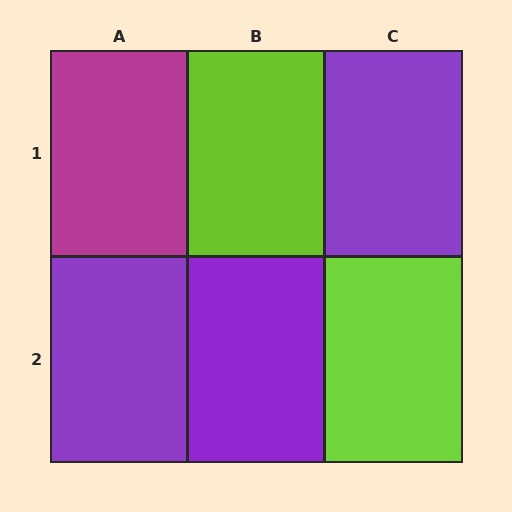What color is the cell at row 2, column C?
Lime.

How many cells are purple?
3 cells are purple.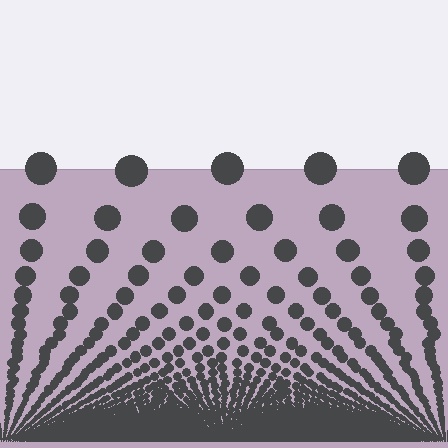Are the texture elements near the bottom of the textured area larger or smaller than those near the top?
Smaller. The gradient is inverted — elements near the bottom are smaller and denser.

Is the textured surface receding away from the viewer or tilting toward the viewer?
The surface appears to tilt toward the viewer. Texture elements get larger and sparser toward the top.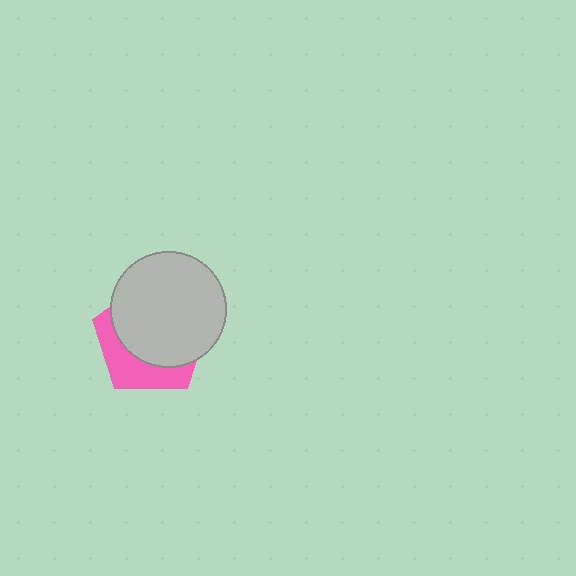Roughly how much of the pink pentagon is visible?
A small part of it is visible (roughly 34%).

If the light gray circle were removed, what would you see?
You would see the complete pink pentagon.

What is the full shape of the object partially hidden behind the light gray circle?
The partially hidden object is a pink pentagon.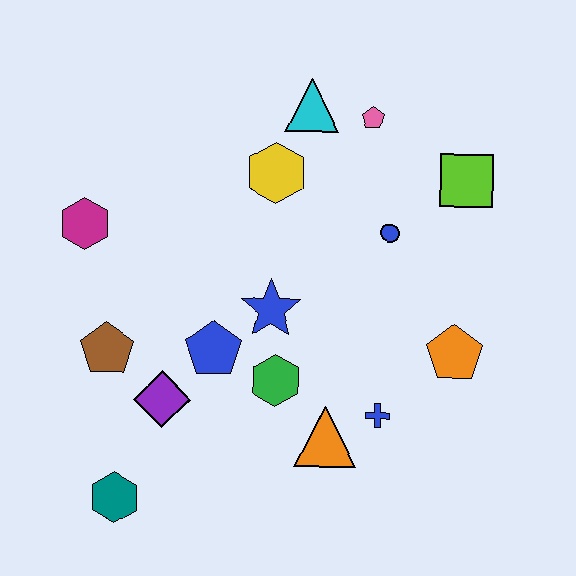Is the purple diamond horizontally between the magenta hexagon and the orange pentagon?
Yes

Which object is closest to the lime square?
The blue circle is closest to the lime square.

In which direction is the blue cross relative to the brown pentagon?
The blue cross is to the right of the brown pentagon.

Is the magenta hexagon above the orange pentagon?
Yes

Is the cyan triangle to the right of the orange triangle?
No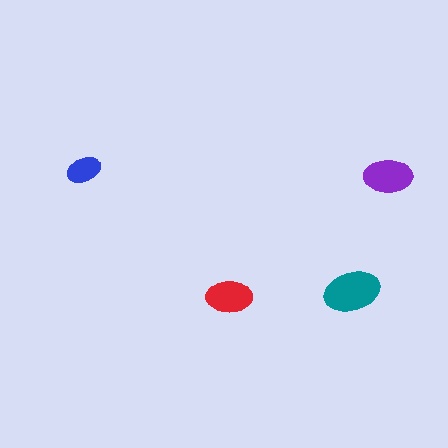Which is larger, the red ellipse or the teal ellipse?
The teal one.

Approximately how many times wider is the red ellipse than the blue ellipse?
About 1.5 times wider.